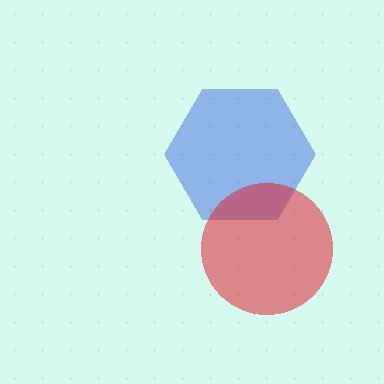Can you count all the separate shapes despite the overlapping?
Yes, there are 2 separate shapes.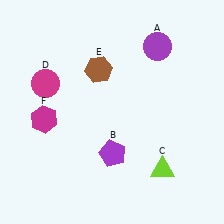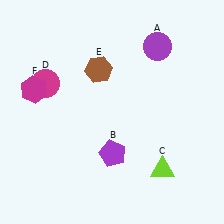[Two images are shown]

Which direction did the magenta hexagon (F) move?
The magenta hexagon (F) moved up.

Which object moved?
The magenta hexagon (F) moved up.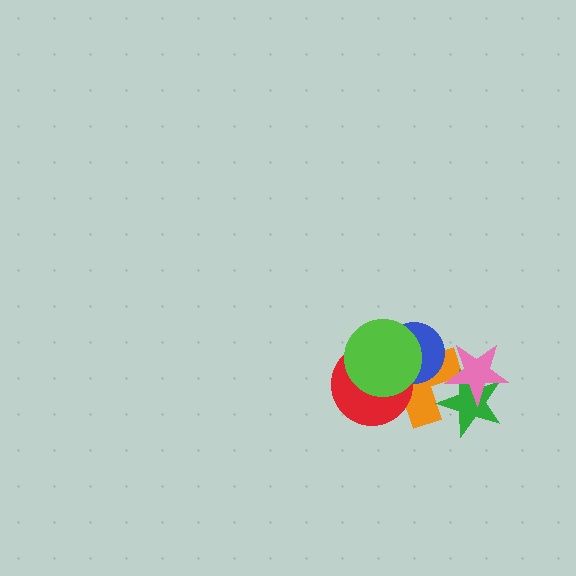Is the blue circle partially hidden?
Yes, it is partially covered by another shape.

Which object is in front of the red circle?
The lime circle is in front of the red circle.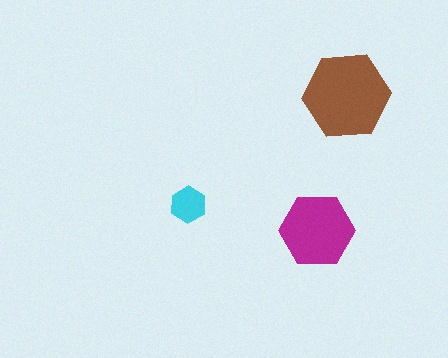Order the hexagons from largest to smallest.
the brown one, the magenta one, the cyan one.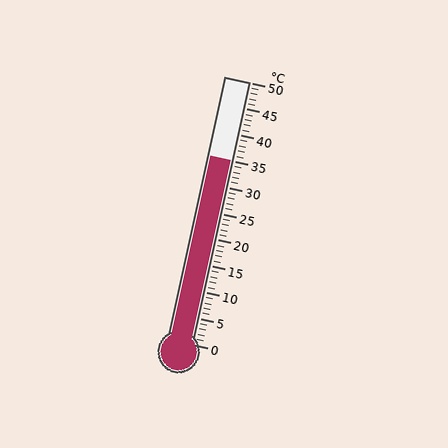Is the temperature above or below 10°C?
The temperature is above 10°C.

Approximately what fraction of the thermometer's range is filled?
The thermometer is filled to approximately 70% of its range.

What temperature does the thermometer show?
The thermometer shows approximately 35°C.